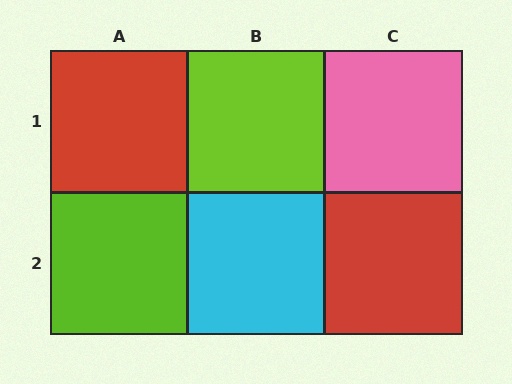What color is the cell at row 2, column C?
Red.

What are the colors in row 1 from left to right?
Red, lime, pink.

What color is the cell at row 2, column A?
Lime.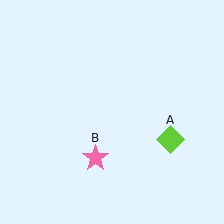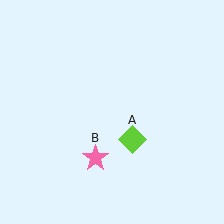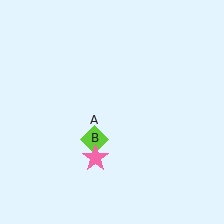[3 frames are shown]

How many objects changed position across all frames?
1 object changed position: lime diamond (object A).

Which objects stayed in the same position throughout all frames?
Pink star (object B) remained stationary.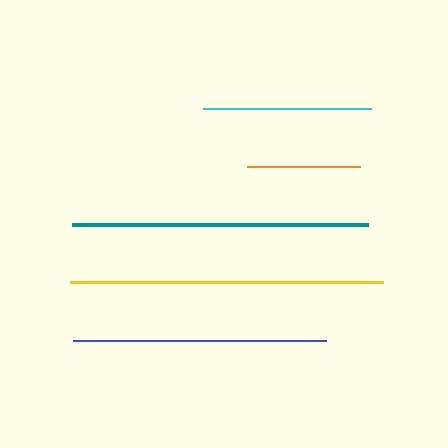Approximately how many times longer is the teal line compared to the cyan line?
The teal line is approximately 1.8 times the length of the cyan line.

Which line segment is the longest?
The yellow line is the longest at approximately 313 pixels.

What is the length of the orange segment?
The orange segment is approximately 113 pixels long.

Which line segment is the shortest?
The orange line is the shortest at approximately 113 pixels.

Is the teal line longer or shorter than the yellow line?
The yellow line is longer than the teal line.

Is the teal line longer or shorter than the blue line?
The teal line is longer than the blue line.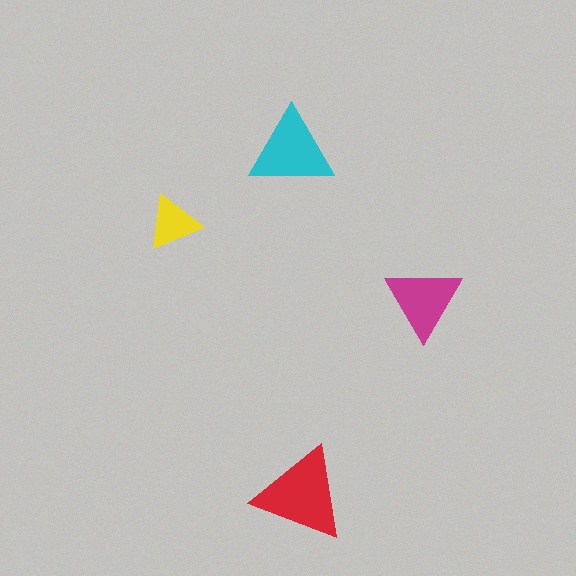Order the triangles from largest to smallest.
the red one, the cyan one, the magenta one, the yellow one.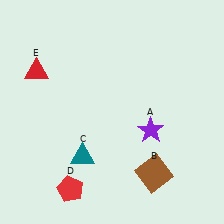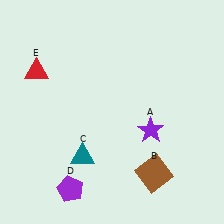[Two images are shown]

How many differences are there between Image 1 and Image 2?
There is 1 difference between the two images.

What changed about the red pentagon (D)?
In Image 1, D is red. In Image 2, it changed to purple.